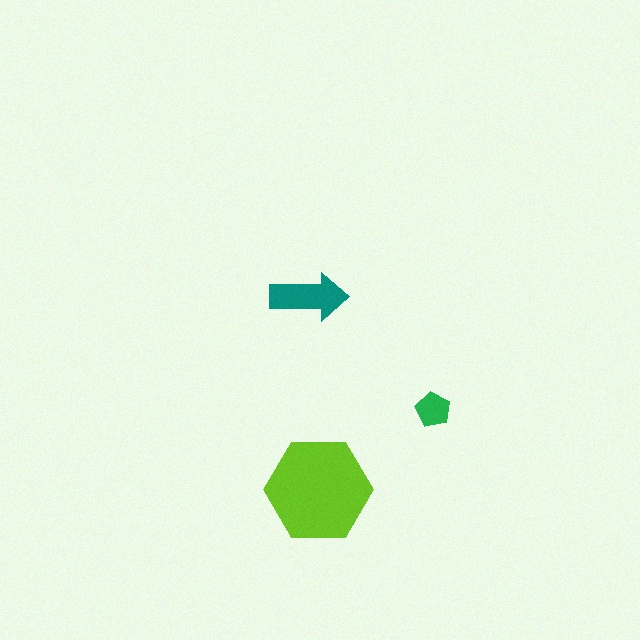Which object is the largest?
The lime hexagon.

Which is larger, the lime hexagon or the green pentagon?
The lime hexagon.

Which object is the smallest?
The green pentagon.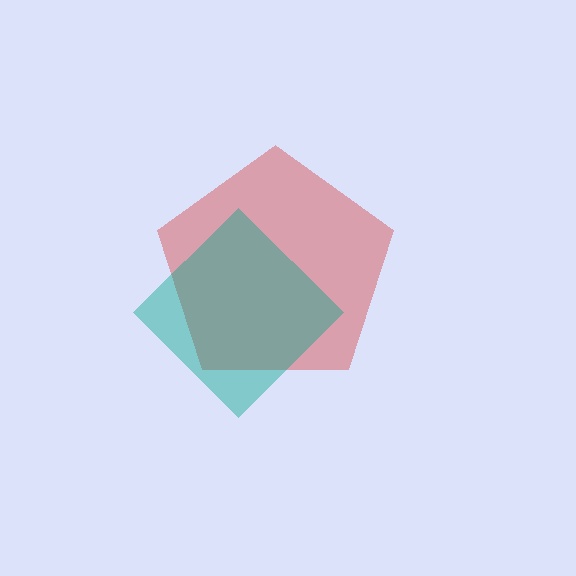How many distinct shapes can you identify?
There are 2 distinct shapes: a red pentagon, a teal diamond.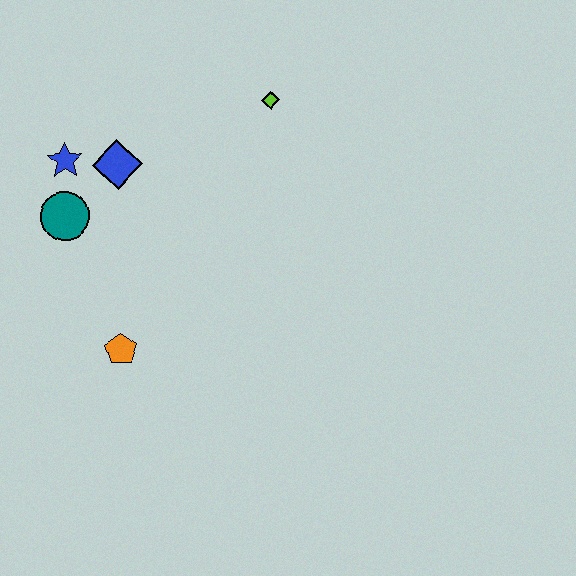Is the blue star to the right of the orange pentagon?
No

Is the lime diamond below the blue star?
No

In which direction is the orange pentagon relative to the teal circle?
The orange pentagon is below the teal circle.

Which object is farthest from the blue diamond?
The orange pentagon is farthest from the blue diamond.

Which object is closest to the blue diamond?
The blue star is closest to the blue diamond.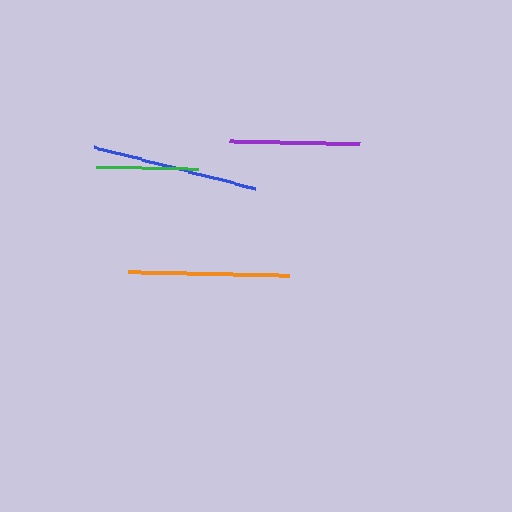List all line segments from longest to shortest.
From longest to shortest: blue, orange, purple, green.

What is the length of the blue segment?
The blue segment is approximately 167 pixels long.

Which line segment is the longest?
The blue line is the longest at approximately 167 pixels.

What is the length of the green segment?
The green segment is approximately 102 pixels long.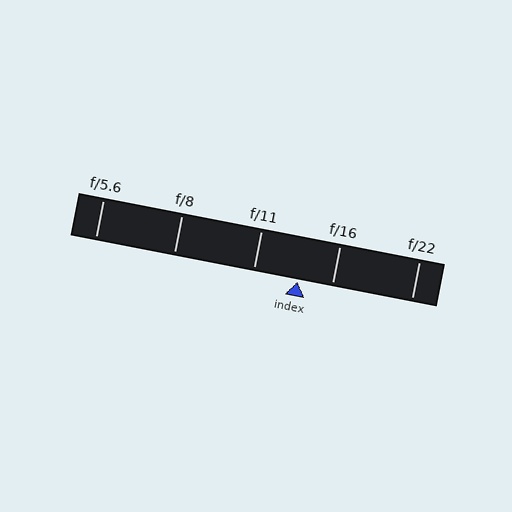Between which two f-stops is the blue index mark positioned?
The index mark is between f/11 and f/16.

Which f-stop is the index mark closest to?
The index mark is closest to f/16.